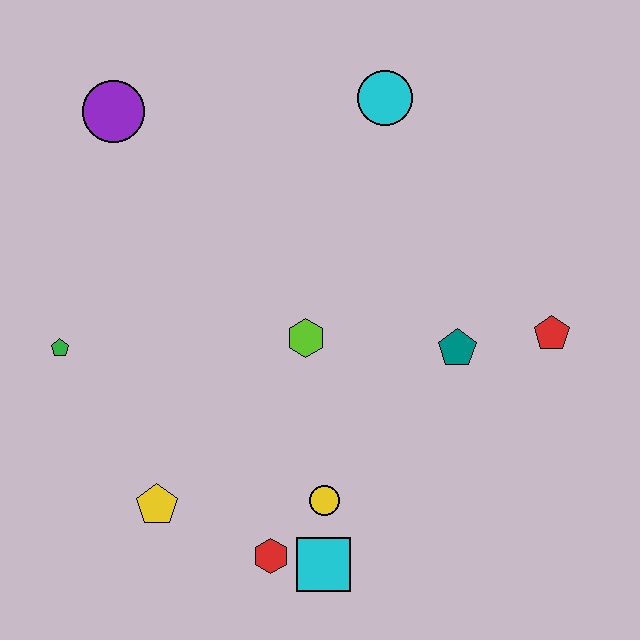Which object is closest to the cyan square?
The red hexagon is closest to the cyan square.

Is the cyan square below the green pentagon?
Yes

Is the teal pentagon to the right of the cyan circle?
Yes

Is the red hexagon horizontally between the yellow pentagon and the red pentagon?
Yes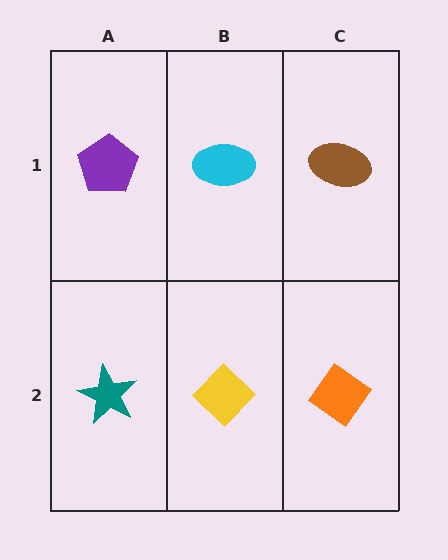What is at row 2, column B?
A yellow diamond.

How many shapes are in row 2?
3 shapes.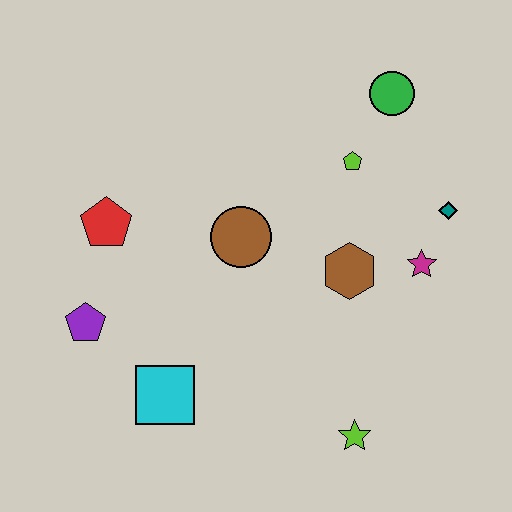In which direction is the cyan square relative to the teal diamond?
The cyan square is to the left of the teal diamond.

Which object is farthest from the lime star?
The green circle is farthest from the lime star.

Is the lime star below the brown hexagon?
Yes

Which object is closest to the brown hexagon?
The magenta star is closest to the brown hexagon.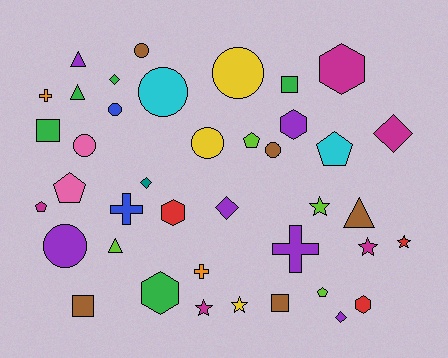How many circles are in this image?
There are 8 circles.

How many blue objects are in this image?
There are 2 blue objects.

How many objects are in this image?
There are 40 objects.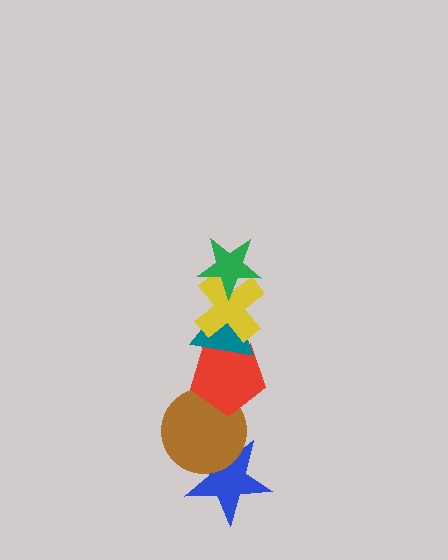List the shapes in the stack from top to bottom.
From top to bottom: the green star, the yellow cross, the teal triangle, the red pentagon, the brown circle, the blue star.